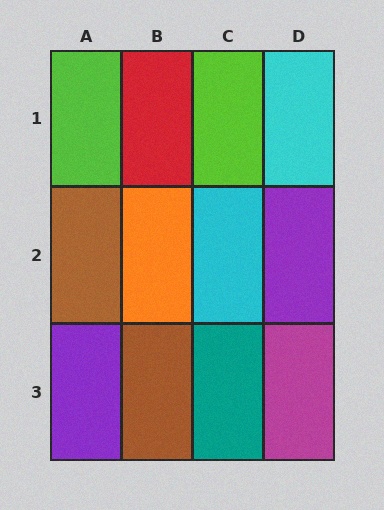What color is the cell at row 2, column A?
Brown.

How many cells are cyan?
2 cells are cyan.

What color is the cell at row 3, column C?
Teal.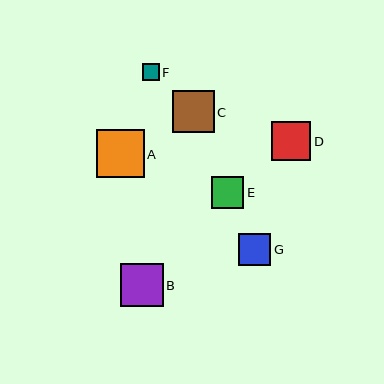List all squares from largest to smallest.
From largest to smallest: A, B, C, D, E, G, F.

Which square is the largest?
Square A is the largest with a size of approximately 48 pixels.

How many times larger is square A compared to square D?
Square A is approximately 1.2 times the size of square D.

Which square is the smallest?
Square F is the smallest with a size of approximately 16 pixels.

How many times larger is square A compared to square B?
Square A is approximately 1.1 times the size of square B.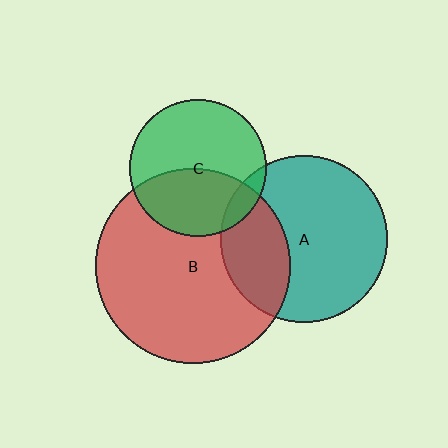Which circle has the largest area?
Circle B (red).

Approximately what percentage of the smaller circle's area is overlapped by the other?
Approximately 30%.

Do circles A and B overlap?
Yes.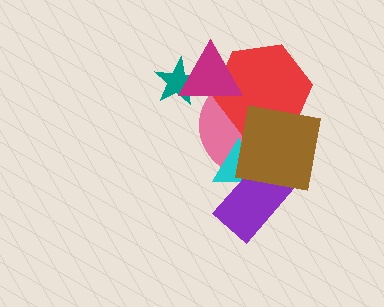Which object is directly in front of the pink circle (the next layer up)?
The red hexagon is directly in front of the pink circle.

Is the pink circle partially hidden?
Yes, it is partially covered by another shape.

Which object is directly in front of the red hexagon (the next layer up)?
The brown square is directly in front of the red hexagon.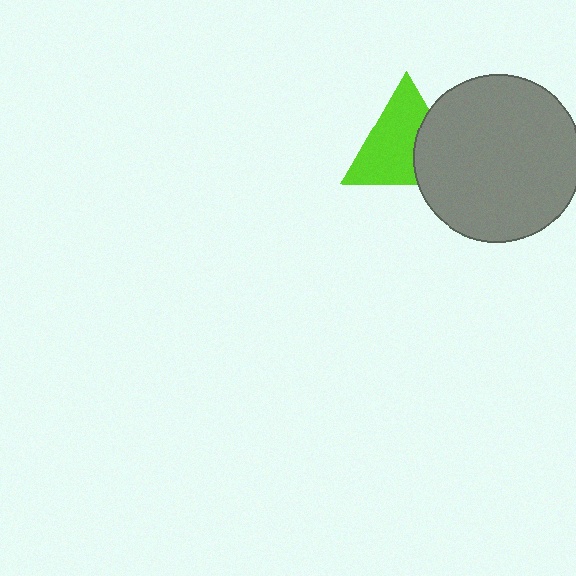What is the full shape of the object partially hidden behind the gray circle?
The partially hidden object is a lime triangle.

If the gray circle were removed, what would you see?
You would see the complete lime triangle.